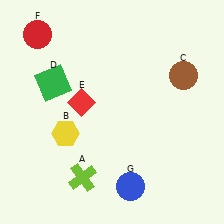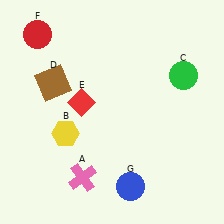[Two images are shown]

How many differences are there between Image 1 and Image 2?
There are 3 differences between the two images.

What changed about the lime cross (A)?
In Image 1, A is lime. In Image 2, it changed to pink.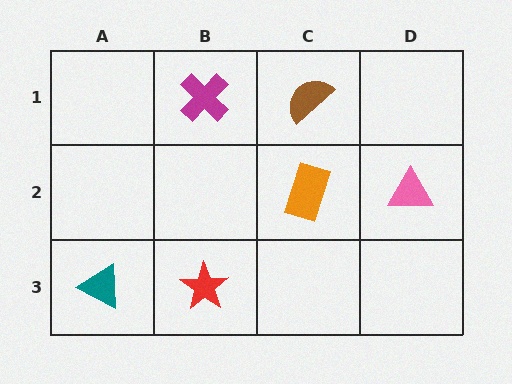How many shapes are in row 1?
2 shapes.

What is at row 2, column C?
An orange rectangle.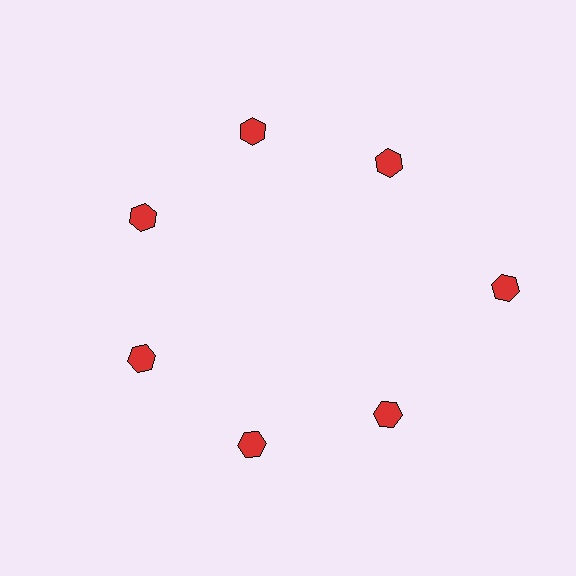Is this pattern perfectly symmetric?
No. The 7 red hexagons are arranged in a ring, but one element near the 3 o'clock position is pushed outward from the center, breaking the 7-fold rotational symmetry.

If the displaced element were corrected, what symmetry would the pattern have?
It would have 7-fold rotational symmetry — the pattern would map onto itself every 51 degrees.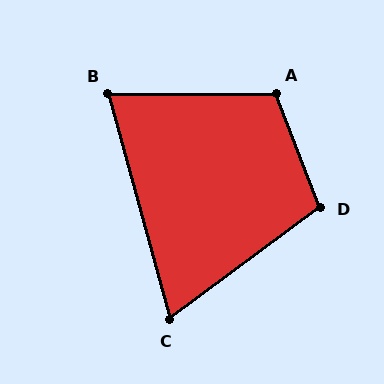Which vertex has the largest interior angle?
A, at approximately 111 degrees.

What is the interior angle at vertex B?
Approximately 75 degrees (acute).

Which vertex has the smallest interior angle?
C, at approximately 69 degrees.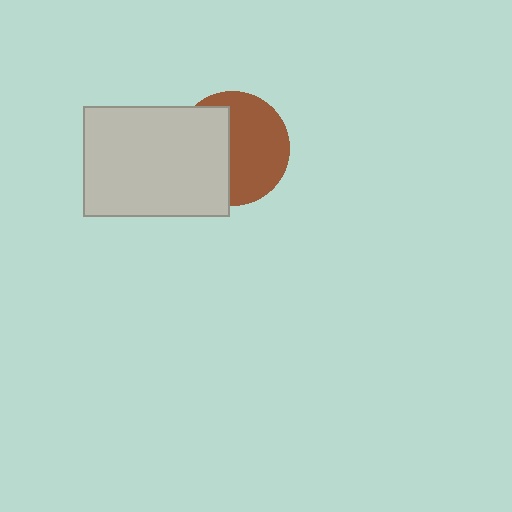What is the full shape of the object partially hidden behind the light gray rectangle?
The partially hidden object is a brown circle.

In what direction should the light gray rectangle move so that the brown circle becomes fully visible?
The light gray rectangle should move left. That is the shortest direction to clear the overlap and leave the brown circle fully visible.